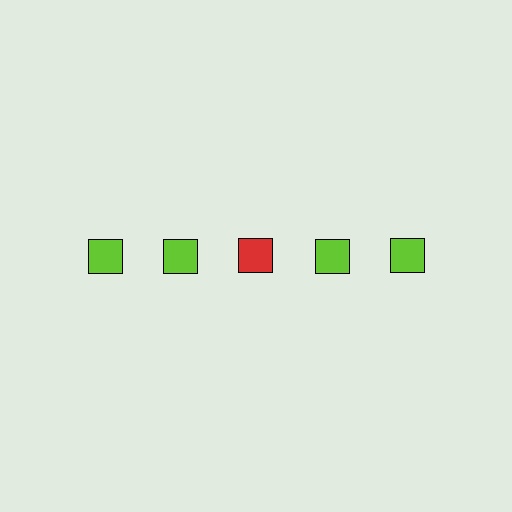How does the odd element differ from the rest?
It has a different color: red instead of lime.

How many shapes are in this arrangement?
There are 5 shapes arranged in a grid pattern.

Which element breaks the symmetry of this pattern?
The red square in the top row, center column breaks the symmetry. All other shapes are lime squares.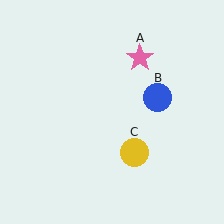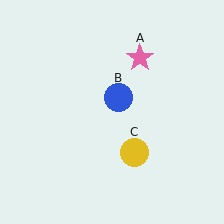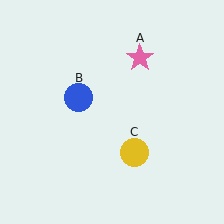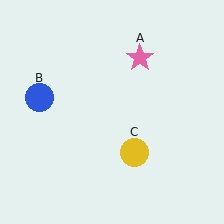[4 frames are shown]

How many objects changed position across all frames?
1 object changed position: blue circle (object B).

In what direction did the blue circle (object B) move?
The blue circle (object B) moved left.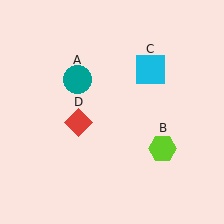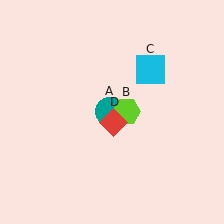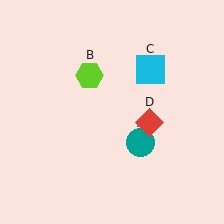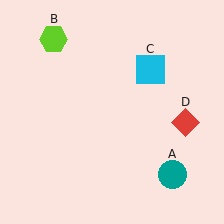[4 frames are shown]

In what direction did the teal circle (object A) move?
The teal circle (object A) moved down and to the right.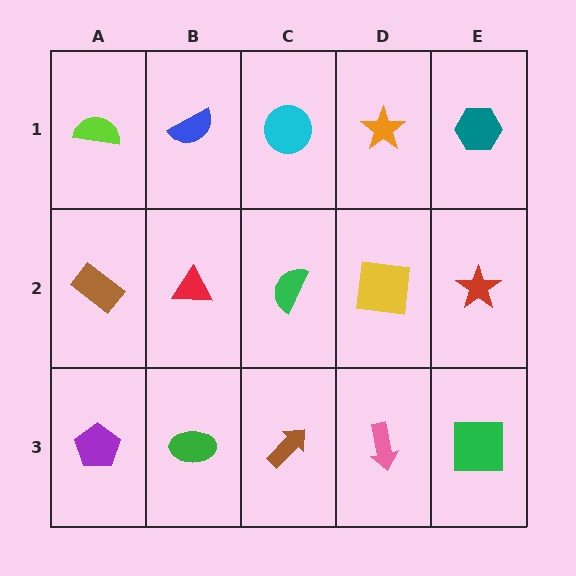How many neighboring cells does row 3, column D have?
3.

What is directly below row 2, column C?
A brown arrow.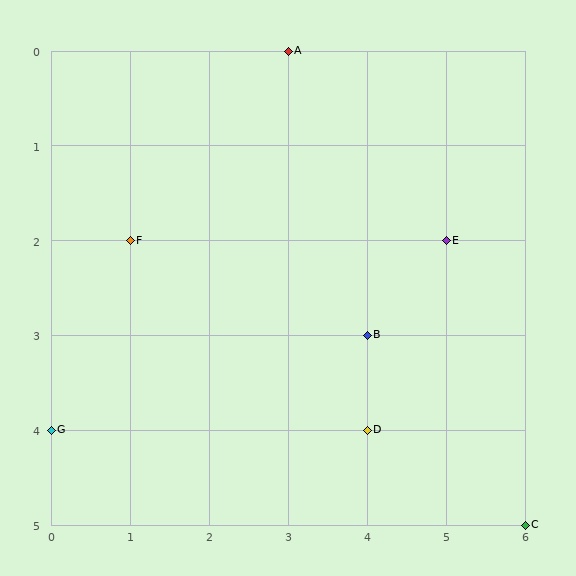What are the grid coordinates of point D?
Point D is at grid coordinates (4, 4).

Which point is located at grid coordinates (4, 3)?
Point B is at (4, 3).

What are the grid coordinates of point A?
Point A is at grid coordinates (3, 0).